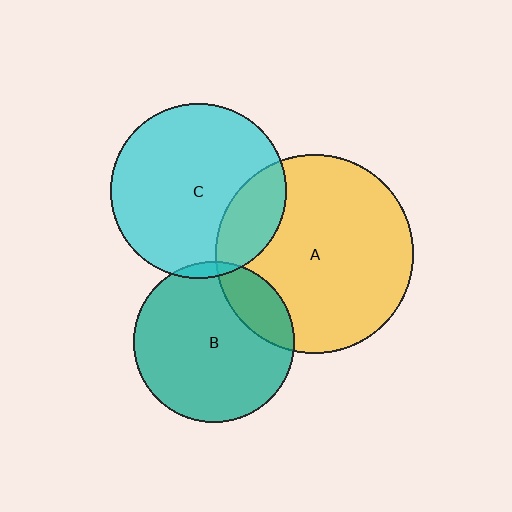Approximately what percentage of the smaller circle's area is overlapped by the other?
Approximately 20%.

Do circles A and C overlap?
Yes.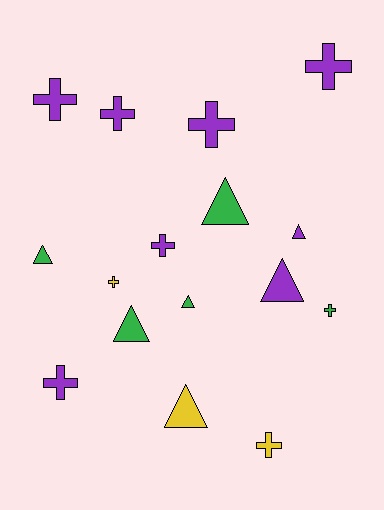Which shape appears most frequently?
Cross, with 9 objects.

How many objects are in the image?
There are 16 objects.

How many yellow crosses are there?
There are 2 yellow crosses.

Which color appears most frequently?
Purple, with 8 objects.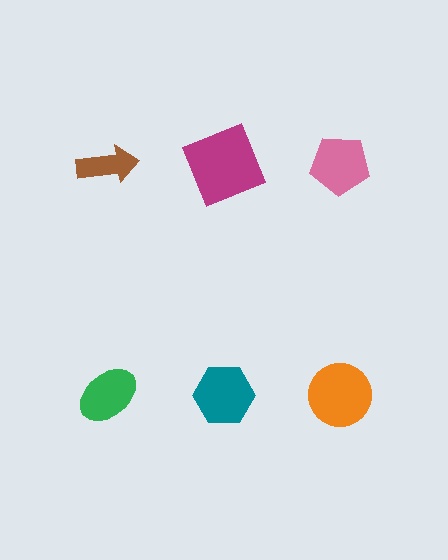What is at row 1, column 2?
A magenta square.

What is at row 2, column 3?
An orange circle.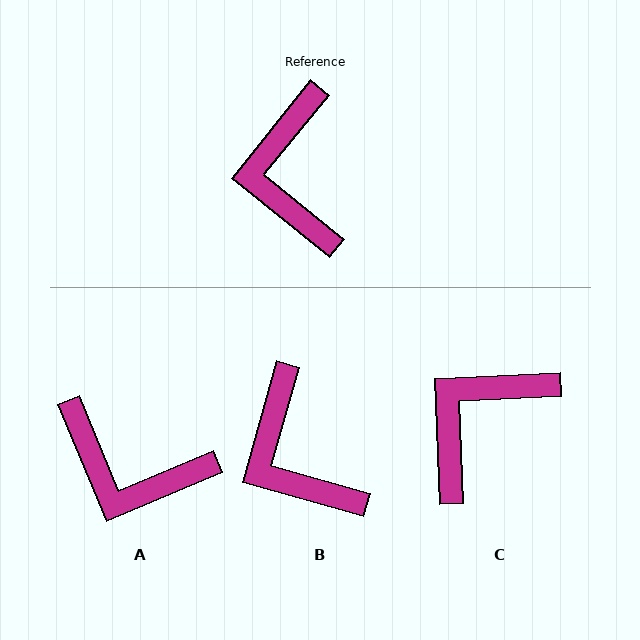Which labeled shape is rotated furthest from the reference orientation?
A, about 62 degrees away.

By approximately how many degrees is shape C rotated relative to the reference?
Approximately 49 degrees clockwise.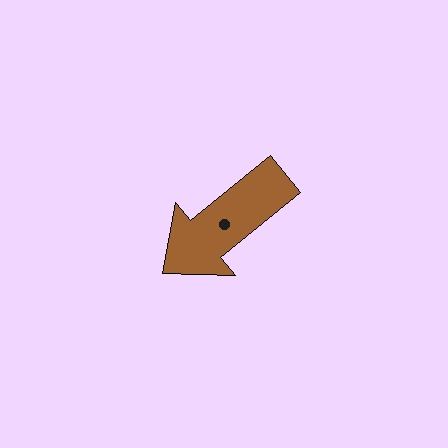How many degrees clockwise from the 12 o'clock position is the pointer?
Approximately 231 degrees.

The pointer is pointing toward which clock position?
Roughly 8 o'clock.